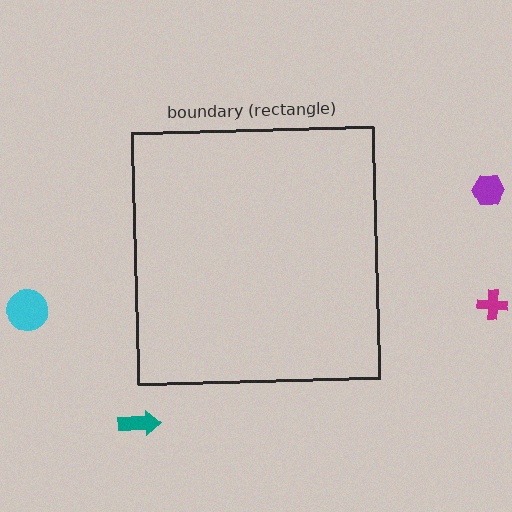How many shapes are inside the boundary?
0 inside, 4 outside.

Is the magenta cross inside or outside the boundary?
Outside.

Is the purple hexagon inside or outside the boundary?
Outside.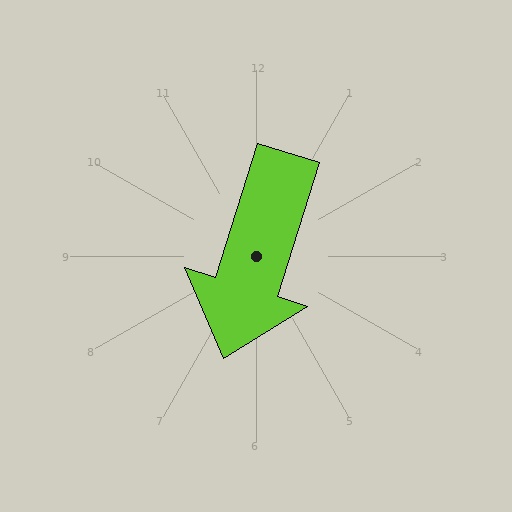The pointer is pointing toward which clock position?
Roughly 7 o'clock.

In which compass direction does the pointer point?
South.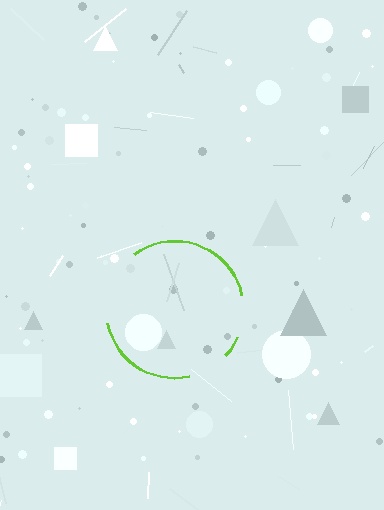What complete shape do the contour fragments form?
The contour fragments form a circle.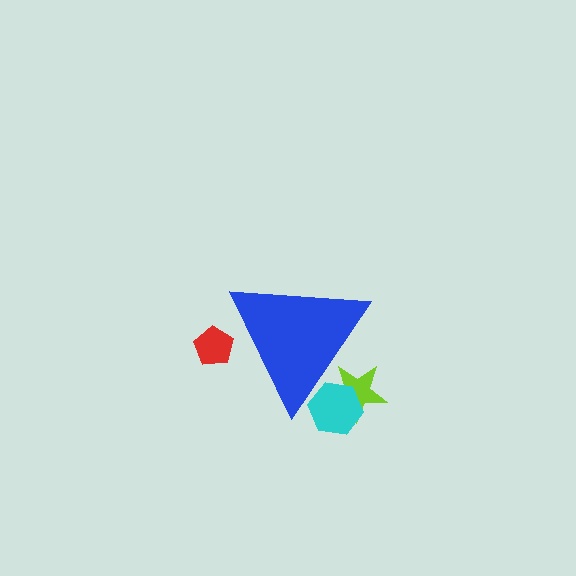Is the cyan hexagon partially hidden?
Yes, the cyan hexagon is partially hidden behind the blue triangle.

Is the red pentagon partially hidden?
Yes, the red pentagon is partially hidden behind the blue triangle.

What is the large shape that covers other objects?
A blue triangle.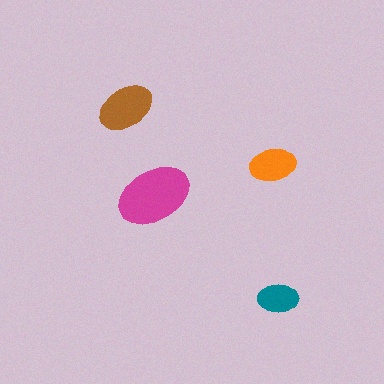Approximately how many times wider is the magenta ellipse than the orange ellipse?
About 1.5 times wider.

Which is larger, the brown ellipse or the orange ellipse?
The brown one.